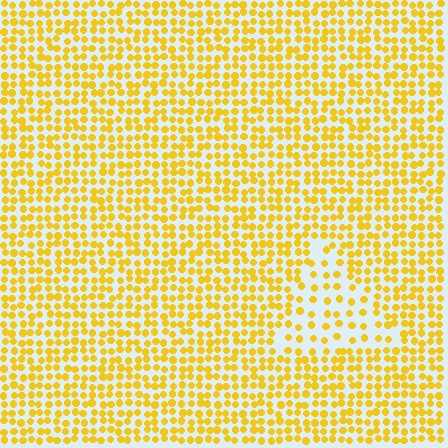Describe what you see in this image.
The image contains small yellow elements arranged at two different densities. A triangle-shaped region is visible where the elements are less densely packed than the surrounding area.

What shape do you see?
I see a triangle.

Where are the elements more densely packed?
The elements are more densely packed outside the triangle boundary.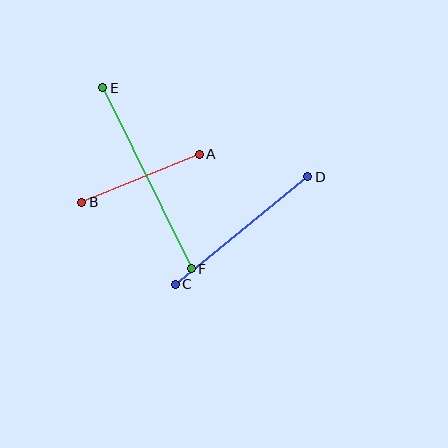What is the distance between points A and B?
The distance is approximately 127 pixels.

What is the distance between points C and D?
The distance is approximately 171 pixels.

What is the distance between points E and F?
The distance is approximately 201 pixels.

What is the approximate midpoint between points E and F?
The midpoint is at approximately (147, 178) pixels.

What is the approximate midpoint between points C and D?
The midpoint is at approximately (242, 231) pixels.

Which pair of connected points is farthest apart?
Points E and F are farthest apart.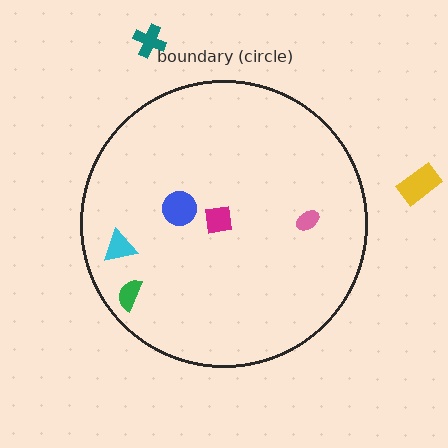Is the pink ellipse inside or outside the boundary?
Inside.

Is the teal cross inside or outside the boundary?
Outside.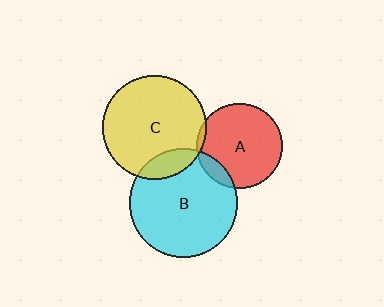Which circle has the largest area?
Circle B (cyan).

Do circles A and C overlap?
Yes.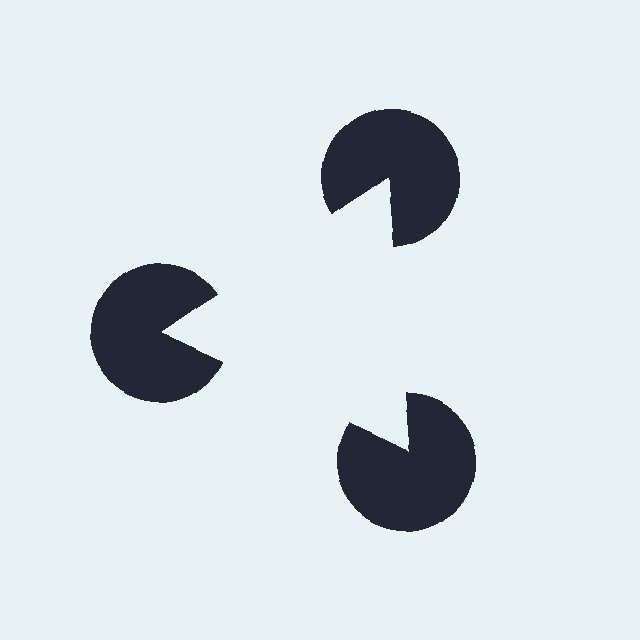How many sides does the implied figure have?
3 sides.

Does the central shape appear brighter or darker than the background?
It typically appears slightly brighter than the background, even though no actual brightness change is drawn.